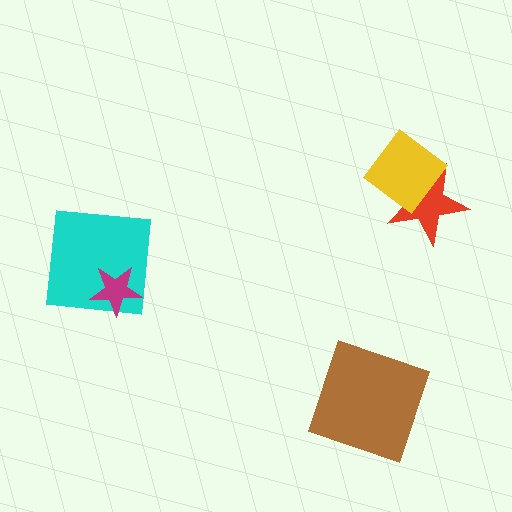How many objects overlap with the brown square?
0 objects overlap with the brown square.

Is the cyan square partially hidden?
Yes, it is partially covered by another shape.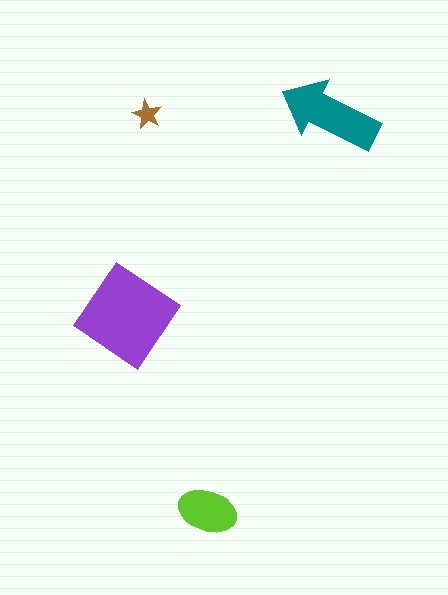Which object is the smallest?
The brown star.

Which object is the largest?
The purple diamond.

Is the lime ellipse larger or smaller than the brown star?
Larger.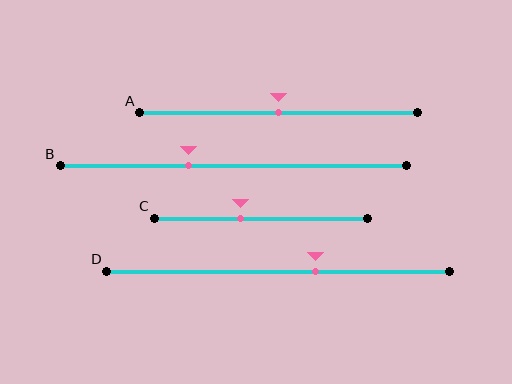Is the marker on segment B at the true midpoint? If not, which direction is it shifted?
No, the marker on segment B is shifted to the left by about 13% of the segment length.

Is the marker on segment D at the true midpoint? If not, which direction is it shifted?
No, the marker on segment D is shifted to the right by about 11% of the segment length.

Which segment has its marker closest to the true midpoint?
Segment A has its marker closest to the true midpoint.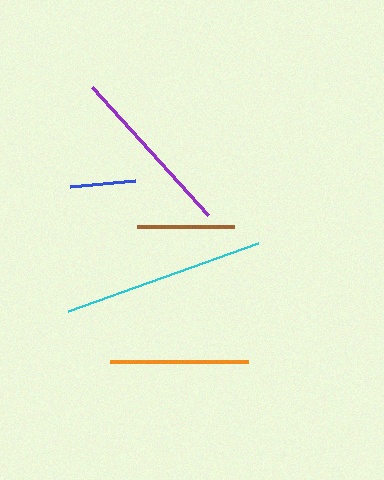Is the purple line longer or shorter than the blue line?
The purple line is longer than the blue line.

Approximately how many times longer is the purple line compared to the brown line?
The purple line is approximately 1.8 times the length of the brown line.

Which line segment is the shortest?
The blue line is the shortest at approximately 66 pixels.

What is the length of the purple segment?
The purple segment is approximately 172 pixels long.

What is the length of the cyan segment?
The cyan segment is approximately 201 pixels long.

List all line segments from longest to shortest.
From longest to shortest: cyan, purple, orange, brown, blue.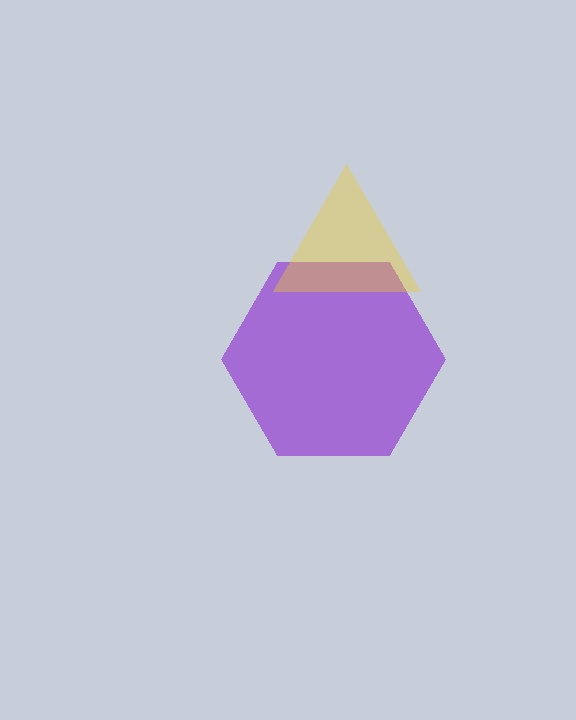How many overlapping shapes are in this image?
There are 2 overlapping shapes in the image.